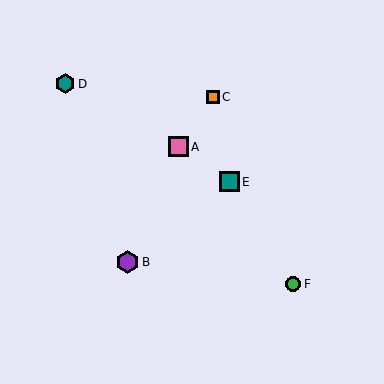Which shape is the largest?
The purple hexagon (labeled B) is the largest.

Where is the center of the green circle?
The center of the green circle is at (293, 284).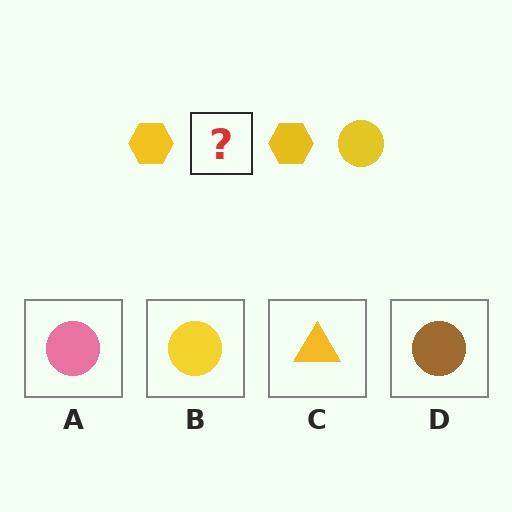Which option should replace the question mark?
Option B.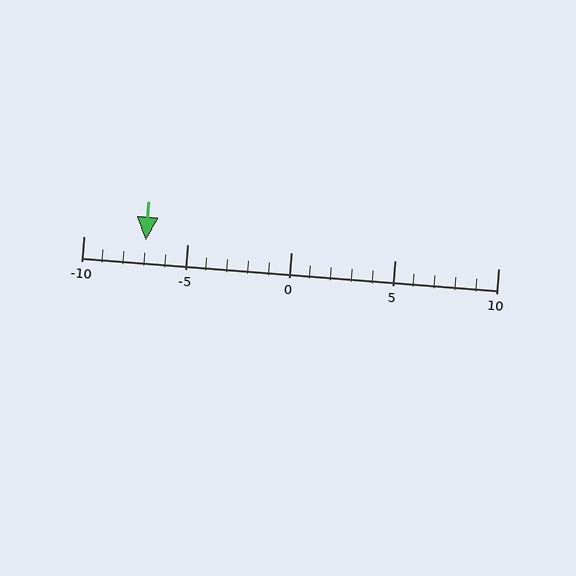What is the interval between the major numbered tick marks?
The major tick marks are spaced 5 units apart.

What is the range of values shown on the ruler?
The ruler shows values from -10 to 10.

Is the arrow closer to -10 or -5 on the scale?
The arrow is closer to -5.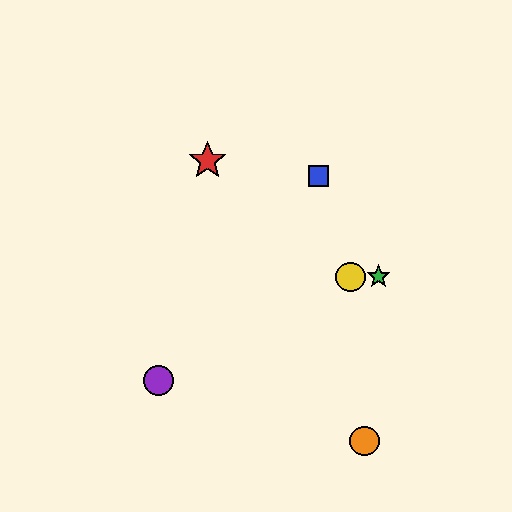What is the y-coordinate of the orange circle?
The orange circle is at y≈441.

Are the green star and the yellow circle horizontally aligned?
Yes, both are at y≈277.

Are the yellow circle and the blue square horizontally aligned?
No, the yellow circle is at y≈277 and the blue square is at y≈176.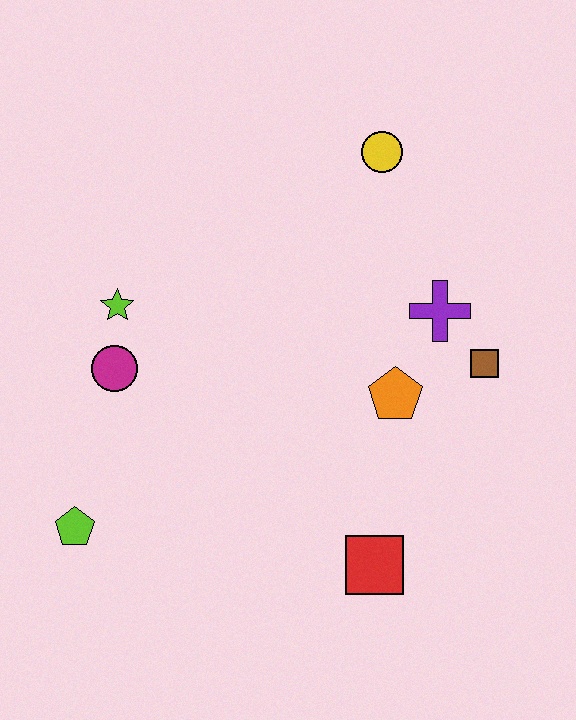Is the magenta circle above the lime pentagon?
Yes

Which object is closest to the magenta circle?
The lime star is closest to the magenta circle.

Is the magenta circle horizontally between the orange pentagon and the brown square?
No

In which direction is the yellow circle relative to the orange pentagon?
The yellow circle is above the orange pentagon.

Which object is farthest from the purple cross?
The lime pentagon is farthest from the purple cross.